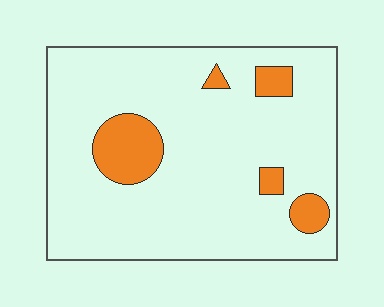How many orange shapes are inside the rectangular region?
5.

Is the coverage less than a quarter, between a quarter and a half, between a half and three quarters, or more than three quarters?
Less than a quarter.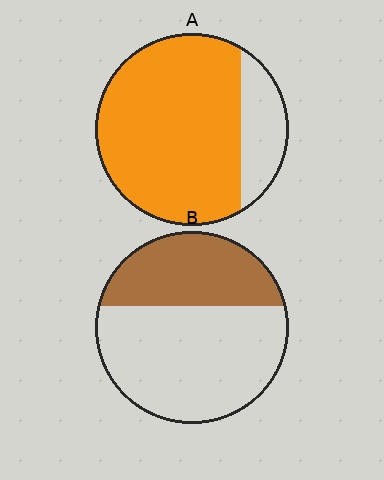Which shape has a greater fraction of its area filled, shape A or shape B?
Shape A.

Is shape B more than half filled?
No.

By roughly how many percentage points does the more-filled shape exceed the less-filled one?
By roughly 45 percentage points (A over B).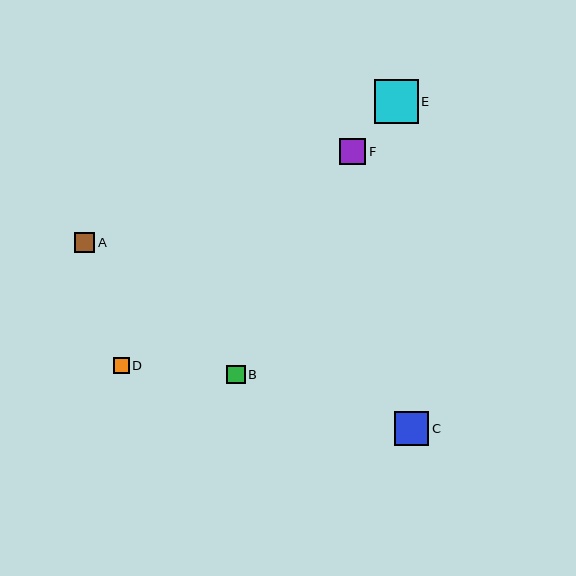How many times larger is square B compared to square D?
Square B is approximately 1.2 times the size of square D.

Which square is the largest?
Square E is the largest with a size of approximately 44 pixels.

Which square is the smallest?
Square D is the smallest with a size of approximately 16 pixels.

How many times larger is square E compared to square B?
Square E is approximately 2.4 times the size of square B.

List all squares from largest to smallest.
From largest to smallest: E, C, F, A, B, D.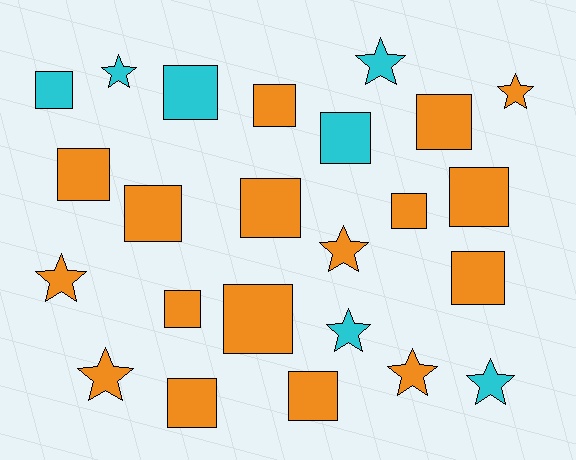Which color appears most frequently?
Orange, with 17 objects.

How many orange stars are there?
There are 5 orange stars.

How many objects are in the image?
There are 24 objects.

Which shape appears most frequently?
Square, with 15 objects.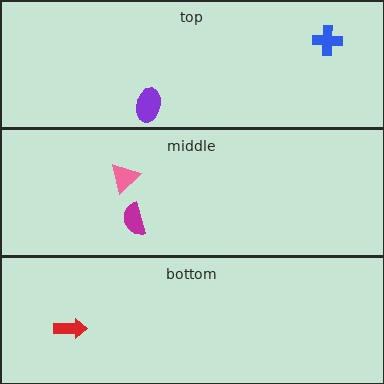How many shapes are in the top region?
2.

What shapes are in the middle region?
The pink triangle, the magenta semicircle.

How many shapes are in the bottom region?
1.